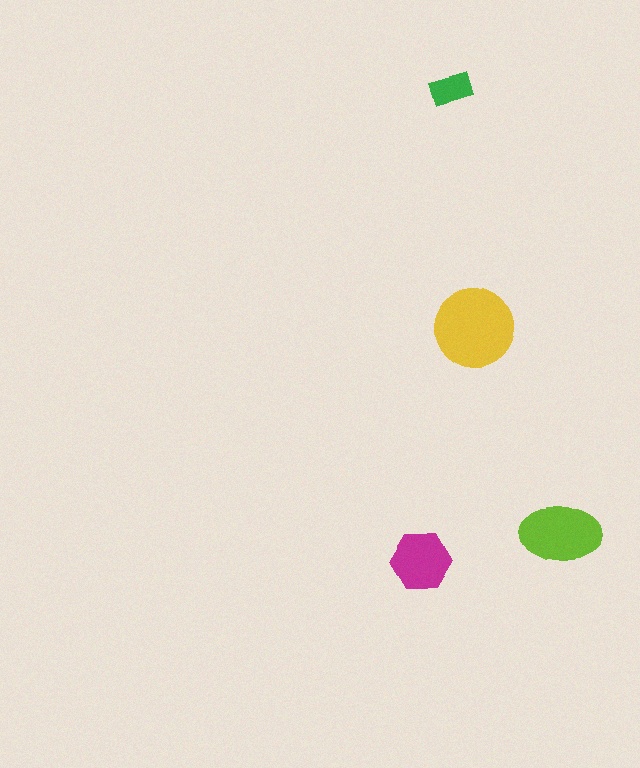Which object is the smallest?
The green rectangle.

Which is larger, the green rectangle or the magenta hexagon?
The magenta hexagon.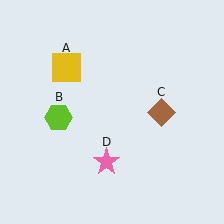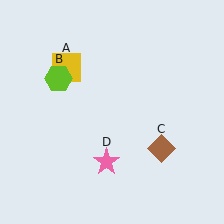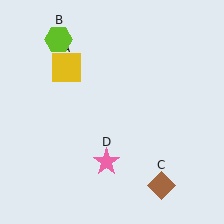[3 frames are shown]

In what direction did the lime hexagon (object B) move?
The lime hexagon (object B) moved up.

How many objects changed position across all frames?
2 objects changed position: lime hexagon (object B), brown diamond (object C).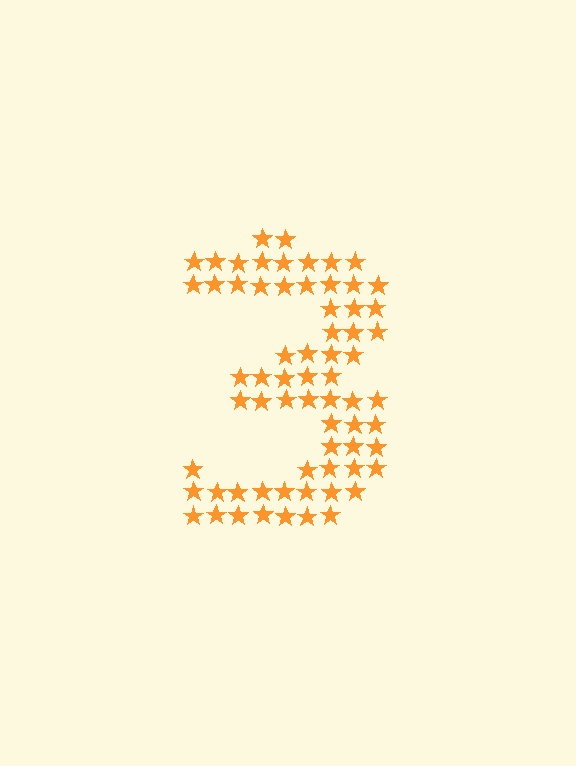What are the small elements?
The small elements are stars.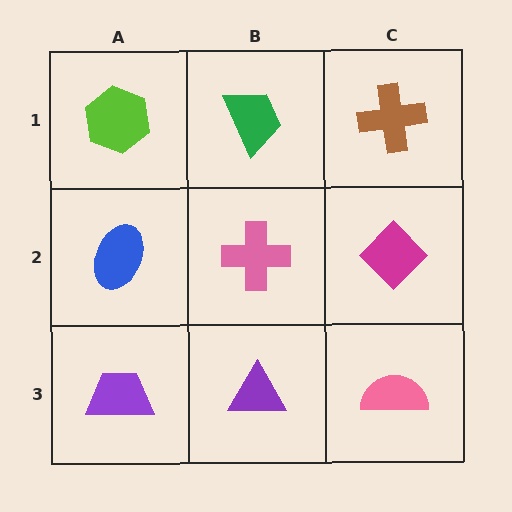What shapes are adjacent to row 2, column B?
A green trapezoid (row 1, column B), a purple triangle (row 3, column B), a blue ellipse (row 2, column A), a magenta diamond (row 2, column C).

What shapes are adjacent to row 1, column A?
A blue ellipse (row 2, column A), a green trapezoid (row 1, column B).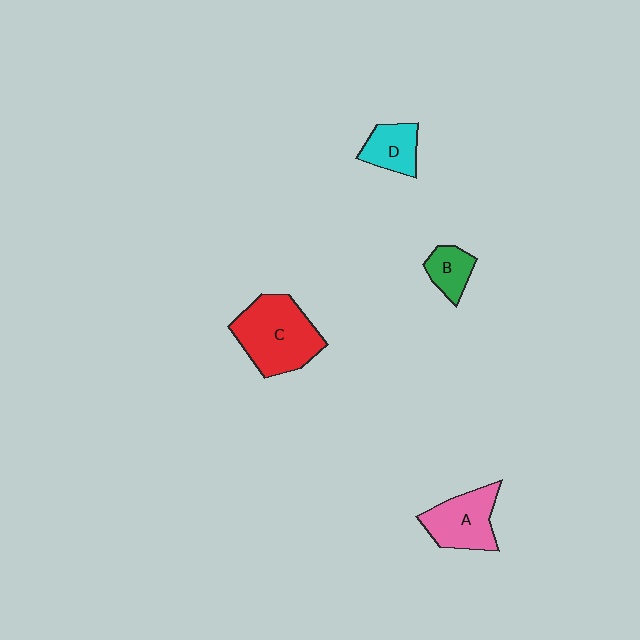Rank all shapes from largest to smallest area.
From largest to smallest: C (red), A (pink), D (cyan), B (green).